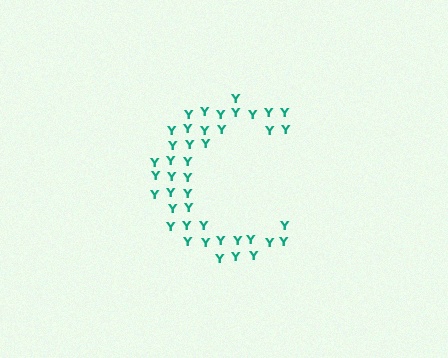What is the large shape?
The large shape is the letter C.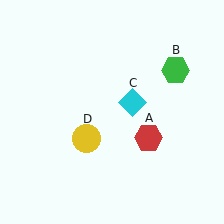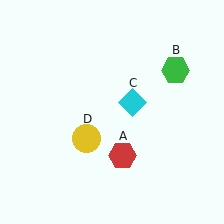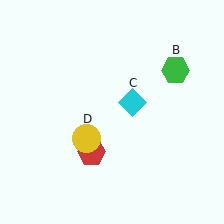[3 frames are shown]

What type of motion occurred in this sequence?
The red hexagon (object A) rotated clockwise around the center of the scene.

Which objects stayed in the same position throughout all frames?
Green hexagon (object B) and cyan diamond (object C) and yellow circle (object D) remained stationary.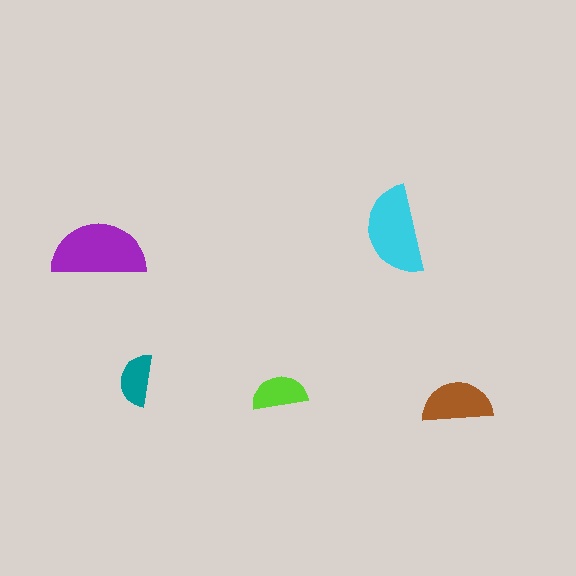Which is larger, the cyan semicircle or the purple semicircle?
The purple one.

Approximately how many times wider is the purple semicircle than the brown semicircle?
About 1.5 times wider.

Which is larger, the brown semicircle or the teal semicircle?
The brown one.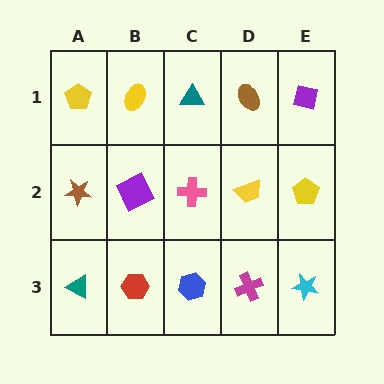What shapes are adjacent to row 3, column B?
A purple square (row 2, column B), a teal triangle (row 3, column A), a blue hexagon (row 3, column C).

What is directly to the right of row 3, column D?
A cyan star.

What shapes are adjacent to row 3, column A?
A brown star (row 2, column A), a red hexagon (row 3, column B).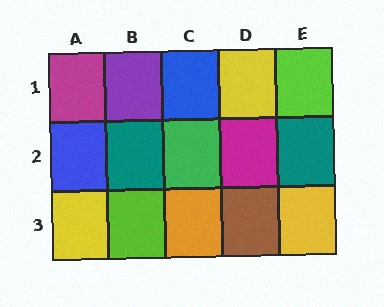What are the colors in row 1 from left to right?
Magenta, purple, blue, yellow, lime.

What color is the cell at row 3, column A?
Yellow.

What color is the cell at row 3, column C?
Orange.